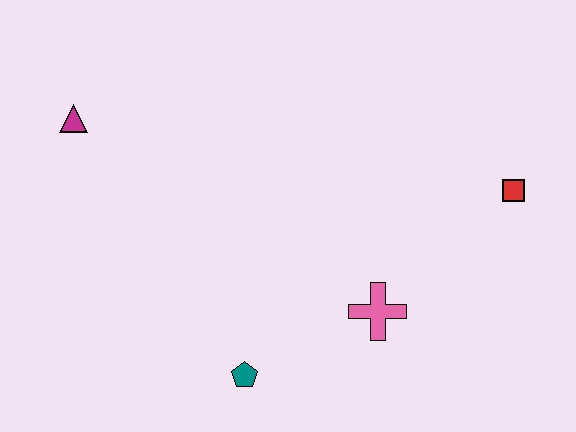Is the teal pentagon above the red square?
No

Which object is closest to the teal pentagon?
The pink cross is closest to the teal pentagon.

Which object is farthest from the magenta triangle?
The red square is farthest from the magenta triangle.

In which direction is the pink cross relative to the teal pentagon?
The pink cross is to the right of the teal pentagon.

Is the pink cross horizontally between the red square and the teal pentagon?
Yes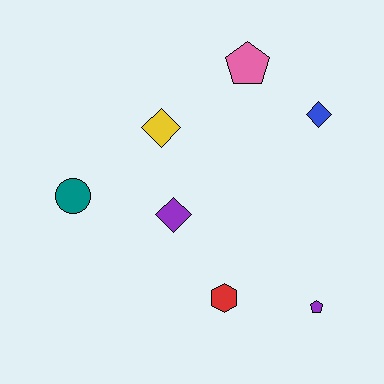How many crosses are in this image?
There are no crosses.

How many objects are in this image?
There are 7 objects.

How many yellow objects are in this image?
There is 1 yellow object.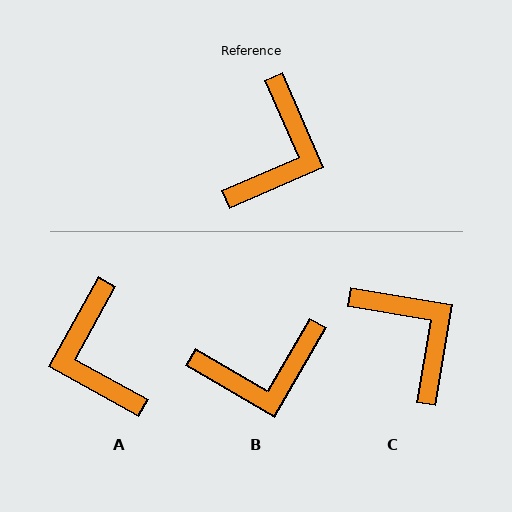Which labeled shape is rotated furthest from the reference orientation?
A, about 142 degrees away.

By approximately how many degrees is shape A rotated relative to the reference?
Approximately 142 degrees clockwise.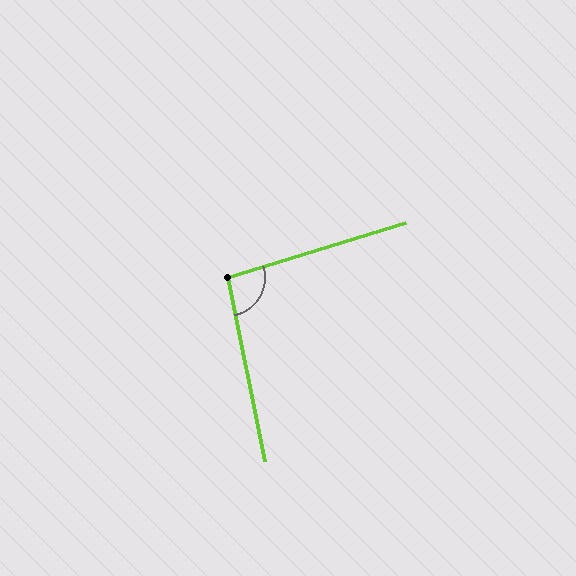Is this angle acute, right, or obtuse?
It is obtuse.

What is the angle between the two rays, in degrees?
Approximately 95 degrees.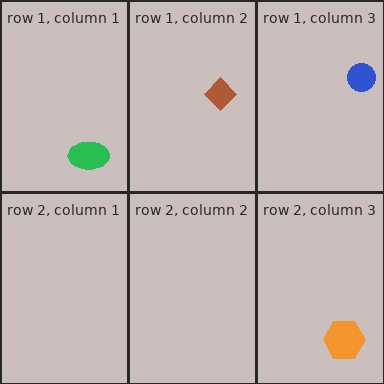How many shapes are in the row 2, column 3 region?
1.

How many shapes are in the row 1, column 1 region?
1.